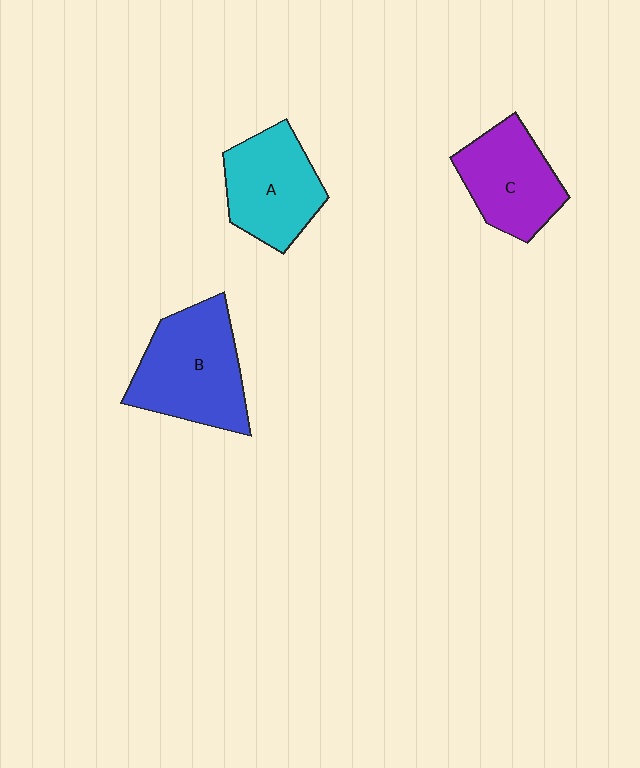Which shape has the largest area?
Shape B (blue).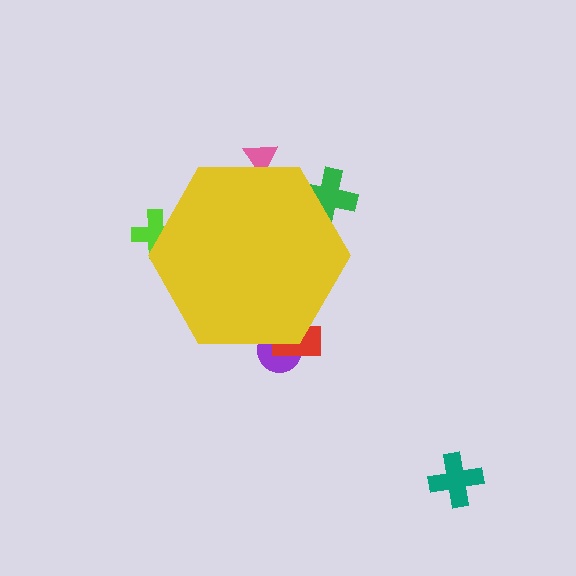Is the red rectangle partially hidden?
Yes, the red rectangle is partially hidden behind the yellow hexagon.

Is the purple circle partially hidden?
Yes, the purple circle is partially hidden behind the yellow hexagon.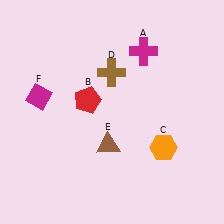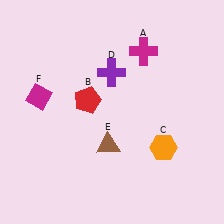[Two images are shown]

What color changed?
The cross (D) changed from brown in Image 1 to purple in Image 2.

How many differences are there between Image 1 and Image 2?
There is 1 difference between the two images.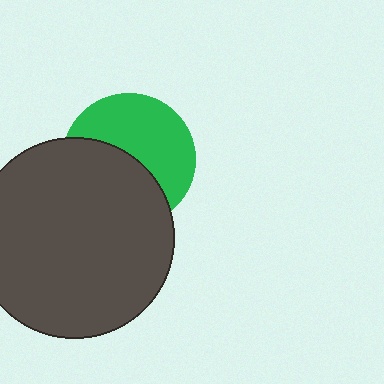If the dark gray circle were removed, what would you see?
You would see the complete green circle.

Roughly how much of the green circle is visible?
About half of it is visible (roughly 52%).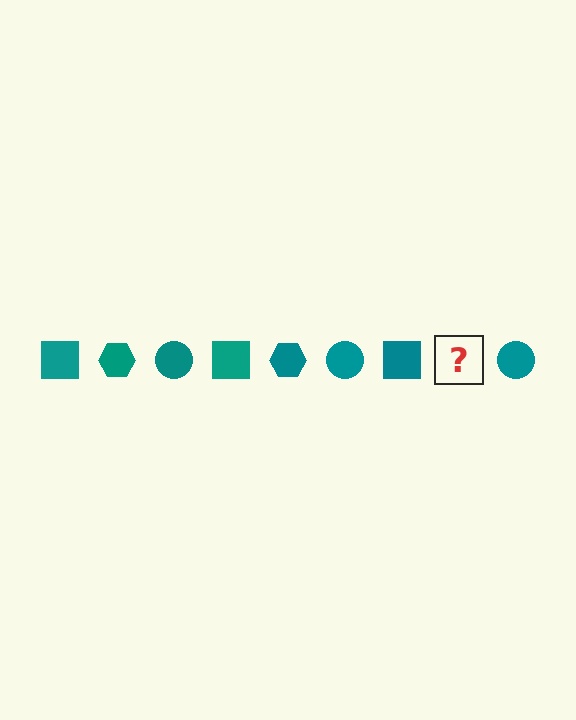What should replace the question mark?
The question mark should be replaced with a teal hexagon.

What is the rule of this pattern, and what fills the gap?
The rule is that the pattern cycles through square, hexagon, circle shapes in teal. The gap should be filled with a teal hexagon.